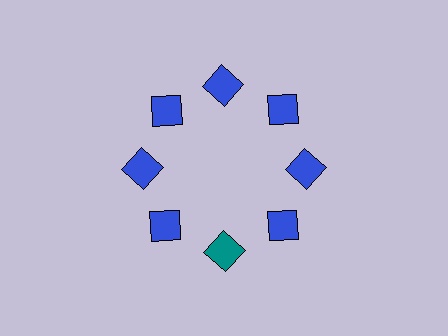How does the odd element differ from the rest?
It has a different color: teal instead of blue.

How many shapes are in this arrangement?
There are 8 shapes arranged in a ring pattern.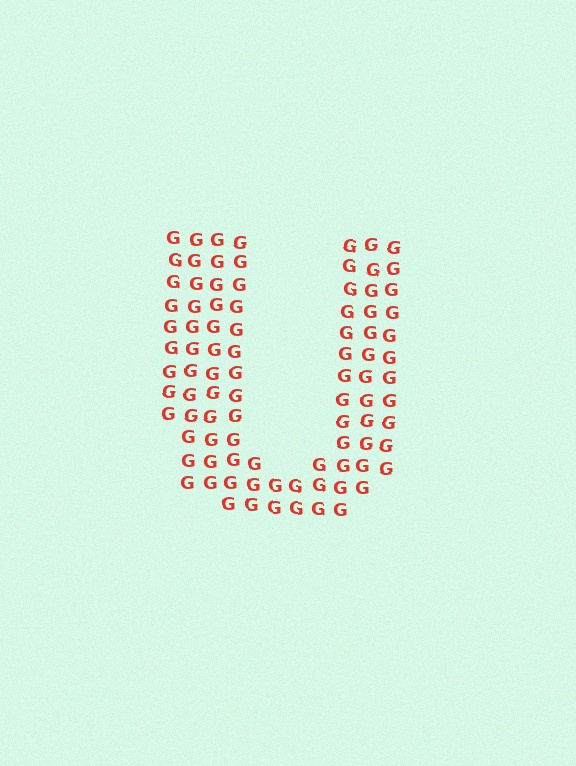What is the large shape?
The large shape is the letter U.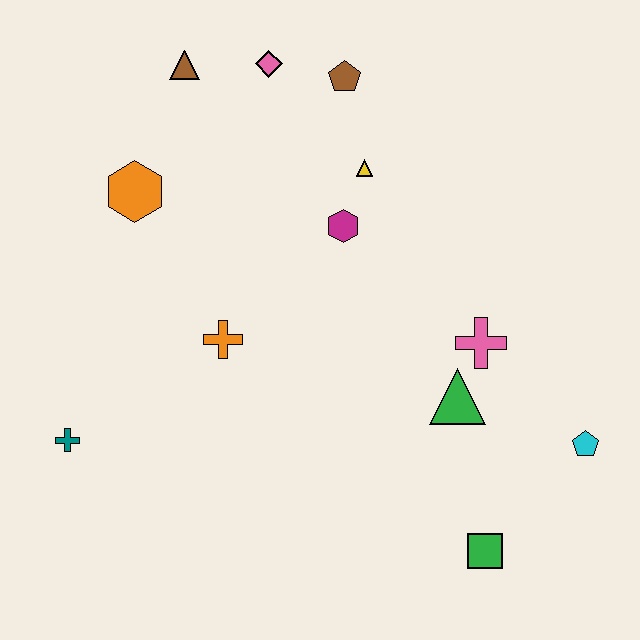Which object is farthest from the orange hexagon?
The cyan pentagon is farthest from the orange hexagon.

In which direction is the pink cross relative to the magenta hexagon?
The pink cross is to the right of the magenta hexagon.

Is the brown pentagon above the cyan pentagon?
Yes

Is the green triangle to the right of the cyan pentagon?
No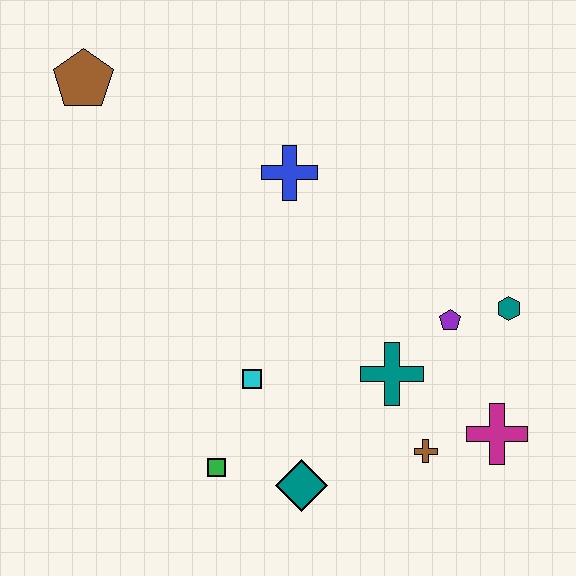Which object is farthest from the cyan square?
The brown pentagon is farthest from the cyan square.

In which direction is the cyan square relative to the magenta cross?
The cyan square is to the left of the magenta cross.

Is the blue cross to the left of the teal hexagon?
Yes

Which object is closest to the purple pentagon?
The teal hexagon is closest to the purple pentagon.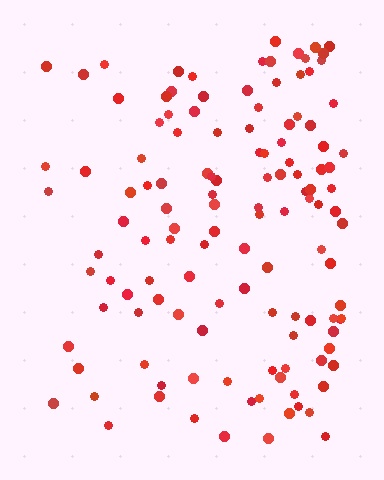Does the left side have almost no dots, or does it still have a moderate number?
Still a moderate number, just noticeably fewer than the right.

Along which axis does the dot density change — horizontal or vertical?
Horizontal.